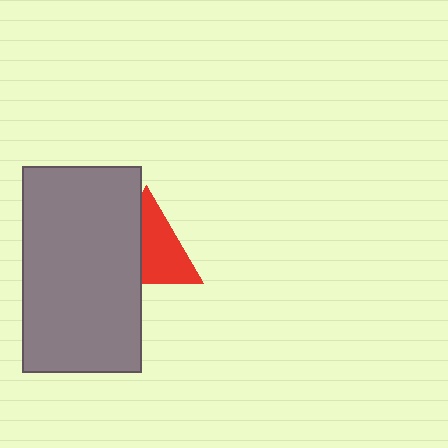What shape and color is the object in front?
The object in front is a gray rectangle.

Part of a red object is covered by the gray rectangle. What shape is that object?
It is a triangle.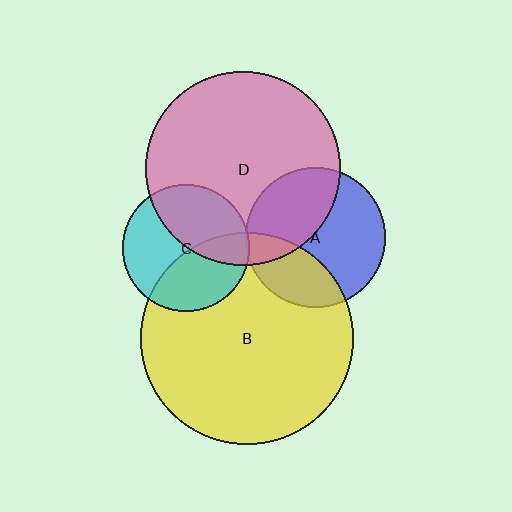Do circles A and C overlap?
Yes.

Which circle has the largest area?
Circle B (yellow).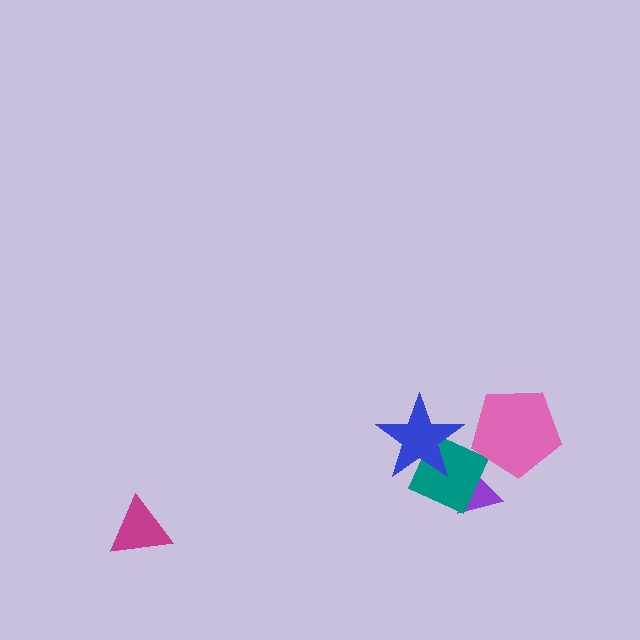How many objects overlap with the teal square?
2 objects overlap with the teal square.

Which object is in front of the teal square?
The blue star is in front of the teal square.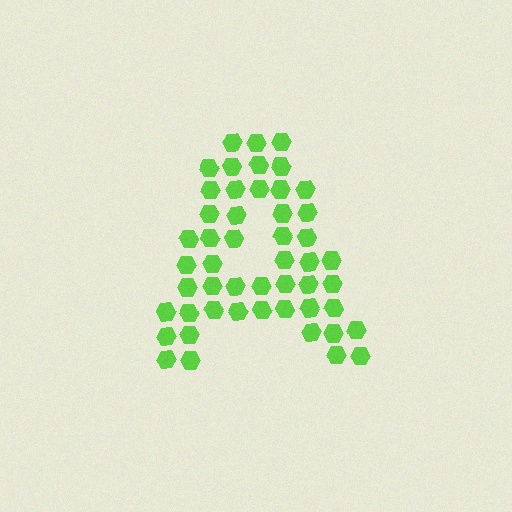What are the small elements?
The small elements are hexagons.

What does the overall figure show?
The overall figure shows the letter A.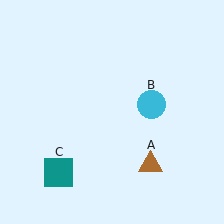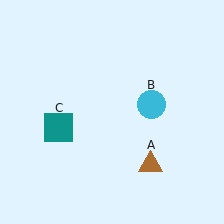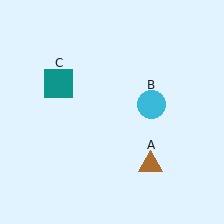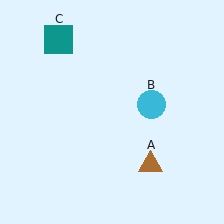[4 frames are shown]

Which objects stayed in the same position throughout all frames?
Brown triangle (object A) and cyan circle (object B) remained stationary.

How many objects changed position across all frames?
1 object changed position: teal square (object C).